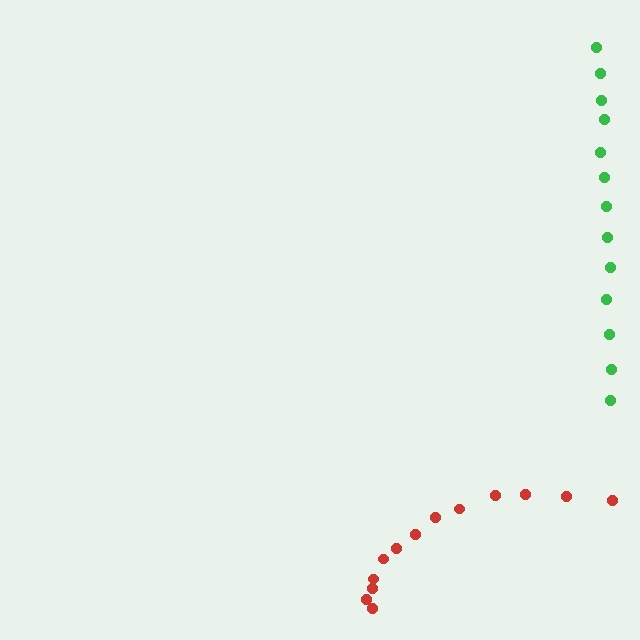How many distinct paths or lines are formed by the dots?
There are 2 distinct paths.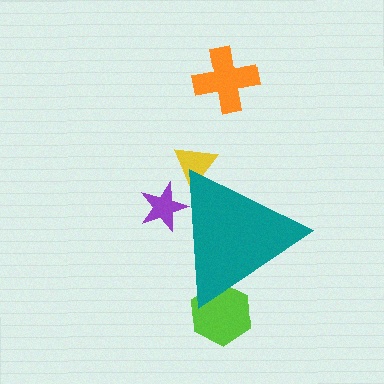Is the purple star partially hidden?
Yes, the purple star is partially hidden behind the teal triangle.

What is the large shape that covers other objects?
A teal triangle.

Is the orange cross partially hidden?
No, the orange cross is fully visible.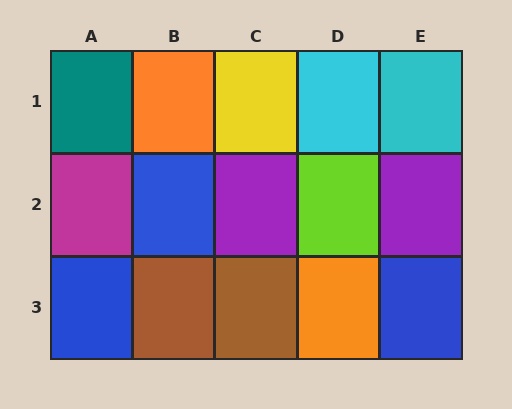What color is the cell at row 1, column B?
Orange.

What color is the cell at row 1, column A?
Teal.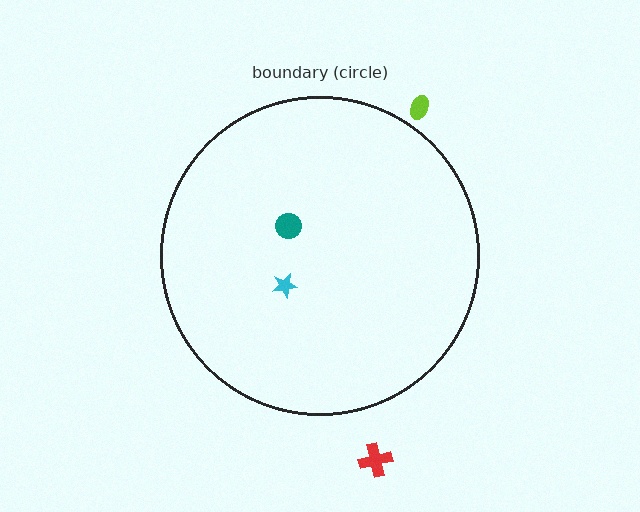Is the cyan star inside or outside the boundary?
Inside.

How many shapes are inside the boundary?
2 inside, 2 outside.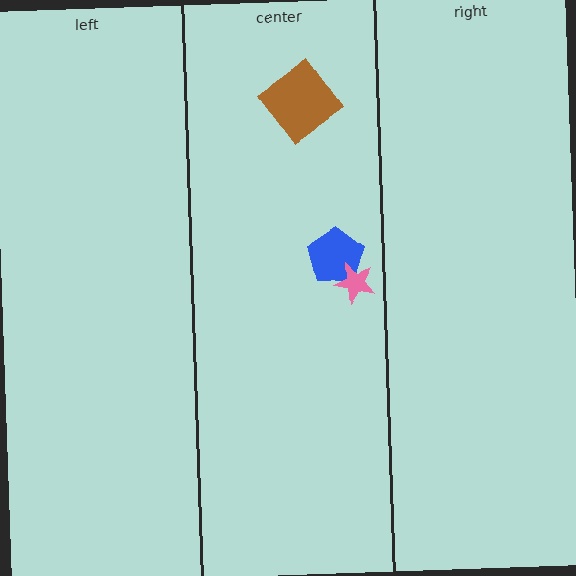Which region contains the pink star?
The center region.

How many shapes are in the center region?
3.